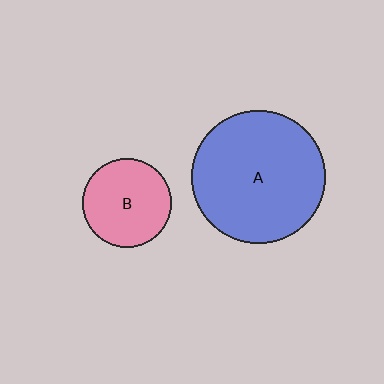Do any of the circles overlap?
No, none of the circles overlap.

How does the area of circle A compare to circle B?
Approximately 2.2 times.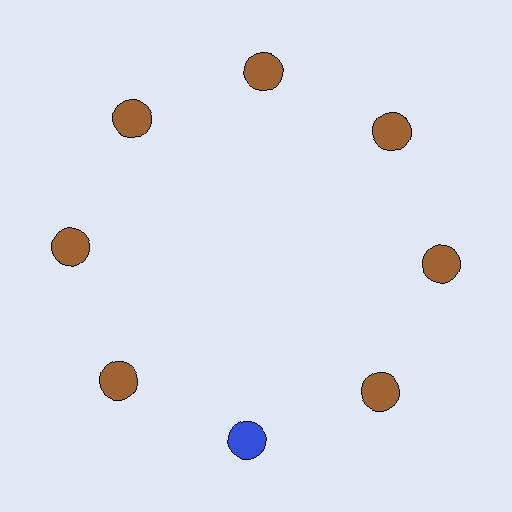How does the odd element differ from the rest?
It has a different color: blue instead of brown.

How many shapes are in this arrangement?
There are 8 shapes arranged in a ring pattern.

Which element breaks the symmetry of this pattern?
The blue circle at roughly the 6 o'clock position breaks the symmetry. All other shapes are brown circles.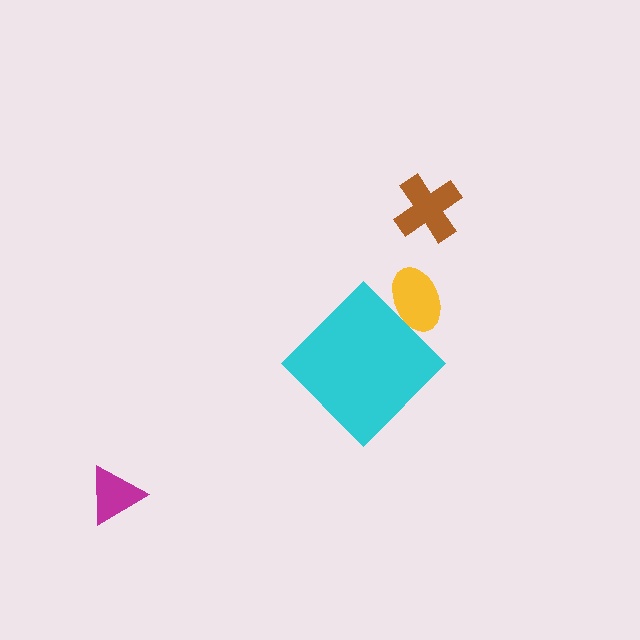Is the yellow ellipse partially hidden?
Yes, the yellow ellipse is partially hidden behind the cyan diamond.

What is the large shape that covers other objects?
A cyan diamond.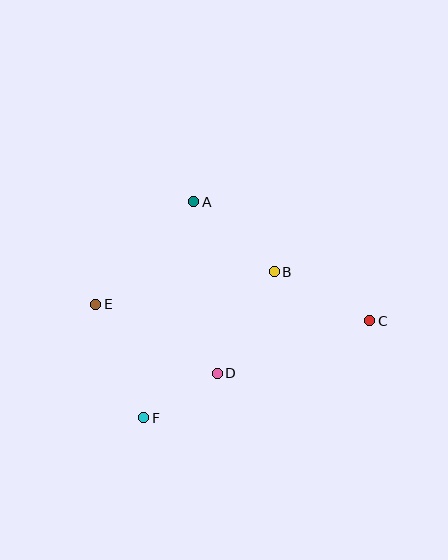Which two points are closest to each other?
Points D and F are closest to each other.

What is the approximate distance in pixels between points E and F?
The distance between E and F is approximately 123 pixels.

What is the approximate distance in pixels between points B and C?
The distance between B and C is approximately 107 pixels.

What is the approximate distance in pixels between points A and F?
The distance between A and F is approximately 222 pixels.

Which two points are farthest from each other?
Points C and E are farthest from each other.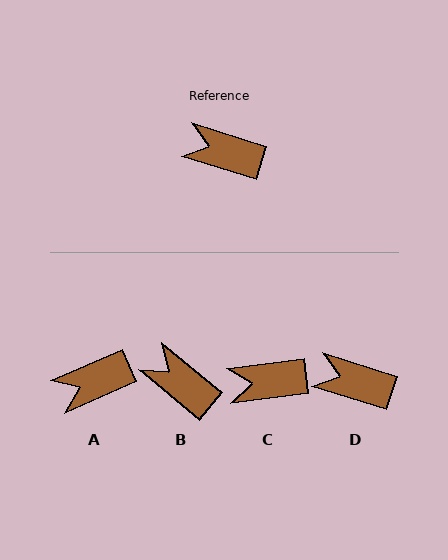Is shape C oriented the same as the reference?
No, it is off by about 25 degrees.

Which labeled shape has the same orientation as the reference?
D.